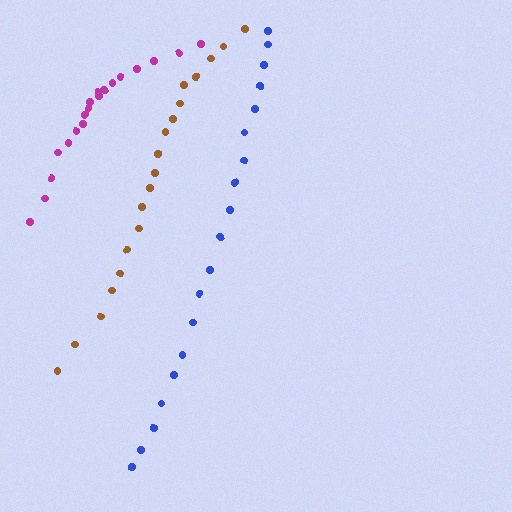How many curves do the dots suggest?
There are 3 distinct paths.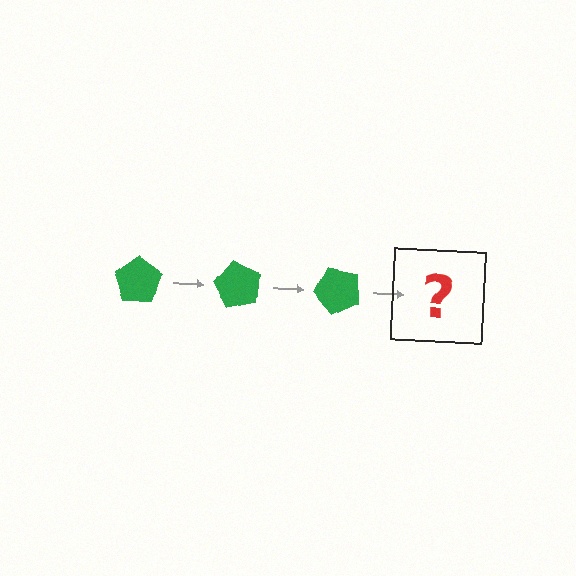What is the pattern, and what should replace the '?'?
The pattern is that the pentagon rotates 60 degrees each step. The '?' should be a green pentagon rotated 180 degrees.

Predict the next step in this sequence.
The next step is a green pentagon rotated 180 degrees.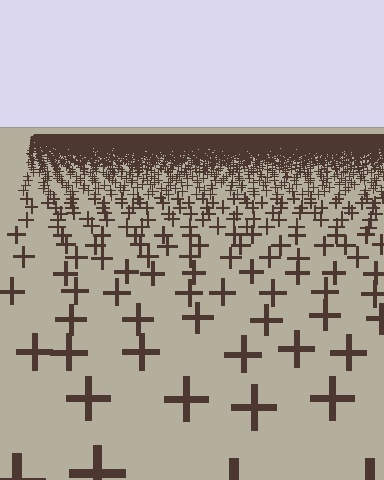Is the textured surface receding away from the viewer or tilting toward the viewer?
The surface is receding away from the viewer. Texture elements get smaller and denser toward the top.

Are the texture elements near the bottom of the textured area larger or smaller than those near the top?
Larger. Near the bottom, elements are closer to the viewer and appear at a bigger on-screen size.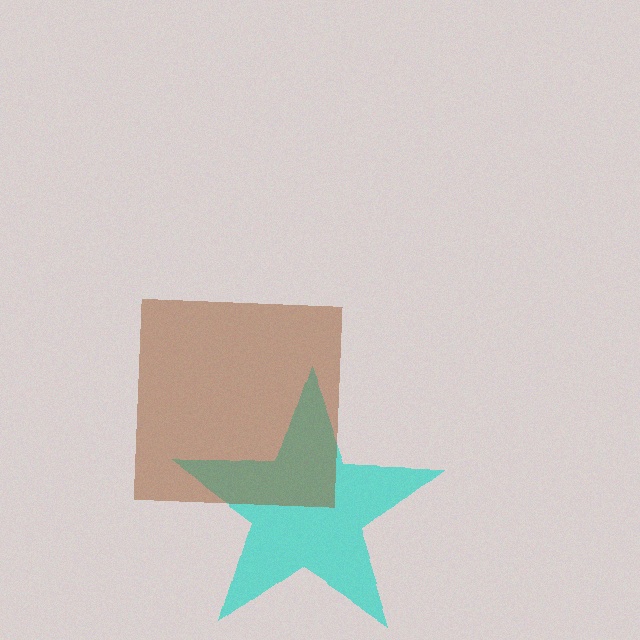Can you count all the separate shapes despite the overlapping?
Yes, there are 2 separate shapes.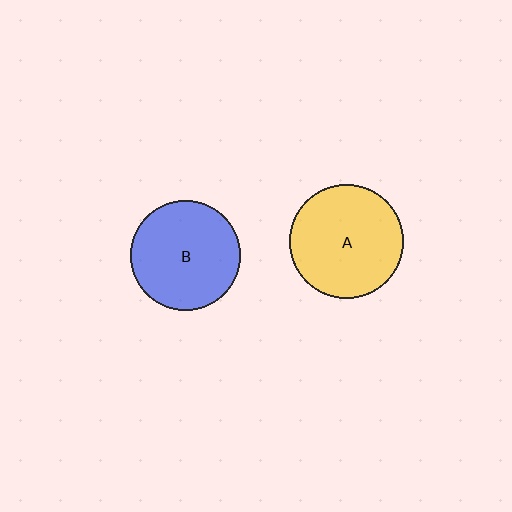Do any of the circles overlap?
No, none of the circles overlap.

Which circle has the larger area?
Circle A (yellow).